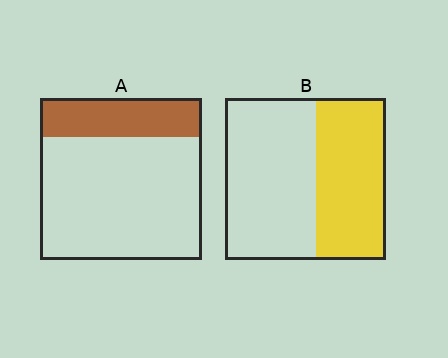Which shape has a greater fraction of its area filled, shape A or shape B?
Shape B.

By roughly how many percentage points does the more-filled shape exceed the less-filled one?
By roughly 20 percentage points (B over A).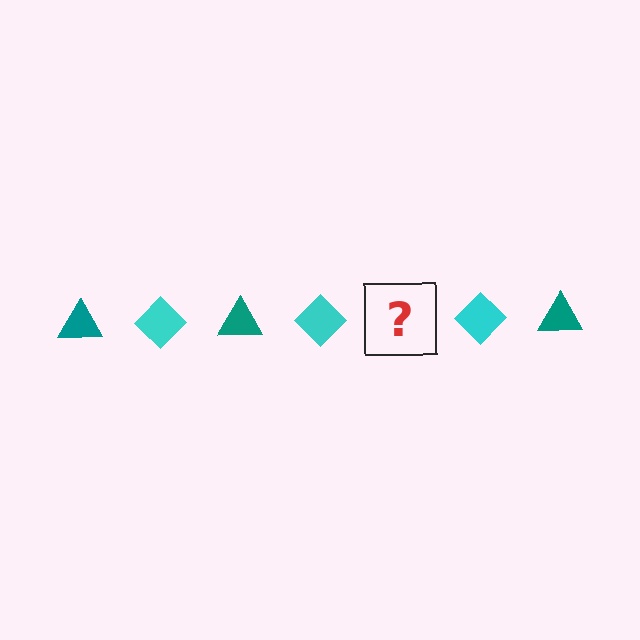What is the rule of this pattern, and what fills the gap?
The rule is that the pattern alternates between teal triangle and cyan diamond. The gap should be filled with a teal triangle.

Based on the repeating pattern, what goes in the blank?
The blank should be a teal triangle.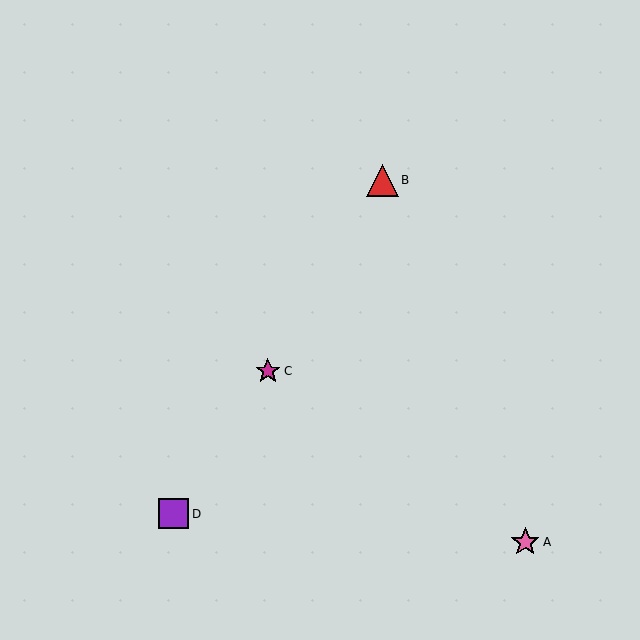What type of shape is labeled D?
Shape D is a purple square.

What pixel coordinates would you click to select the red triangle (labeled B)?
Click at (382, 180) to select the red triangle B.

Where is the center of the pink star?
The center of the pink star is at (525, 542).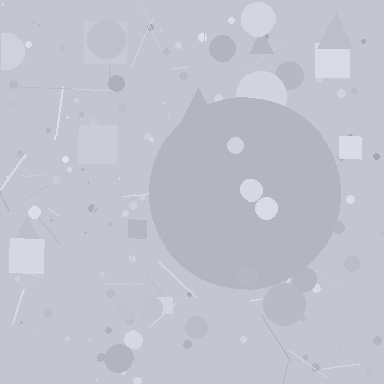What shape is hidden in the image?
A circle is hidden in the image.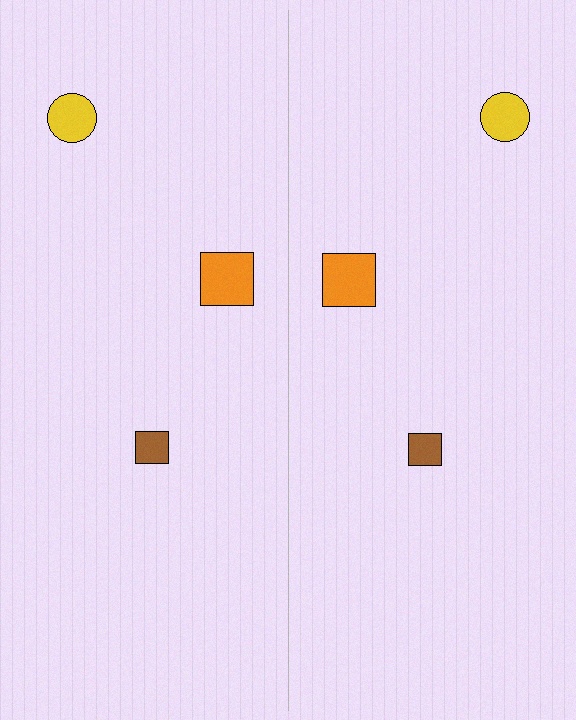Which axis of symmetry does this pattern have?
The pattern has a vertical axis of symmetry running through the center of the image.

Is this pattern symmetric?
Yes, this pattern has bilateral (reflection) symmetry.